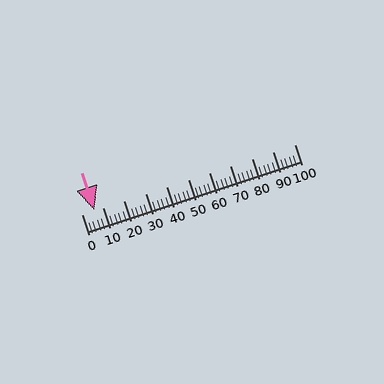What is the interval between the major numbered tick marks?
The major tick marks are spaced 10 units apart.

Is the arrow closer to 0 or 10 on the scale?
The arrow is closer to 10.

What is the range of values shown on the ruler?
The ruler shows values from 0 to 100.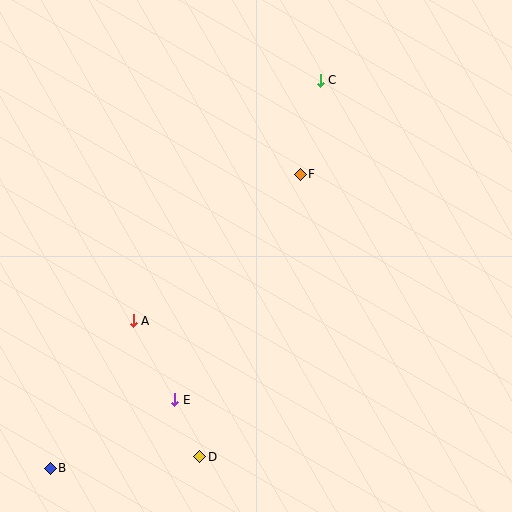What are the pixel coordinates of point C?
Point C is at (320, 80).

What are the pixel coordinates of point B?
Point B is at (50, 468).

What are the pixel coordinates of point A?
Point A is at (133, 321).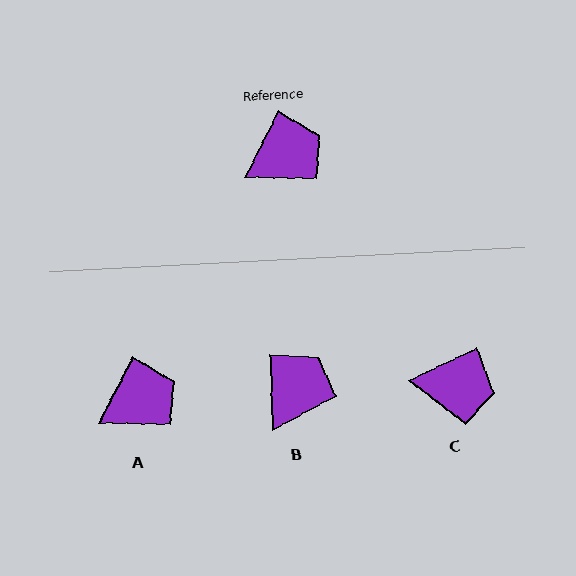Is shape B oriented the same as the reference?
No, it is off by about 29 degrees.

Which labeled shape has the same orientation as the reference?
A.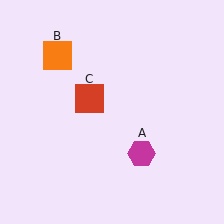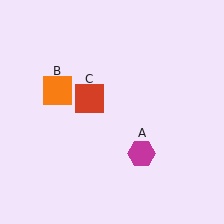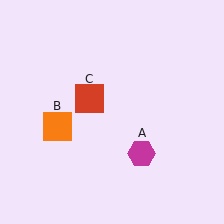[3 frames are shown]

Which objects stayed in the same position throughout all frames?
Magenta hexagon (object A) and red square (object C) remained stationary.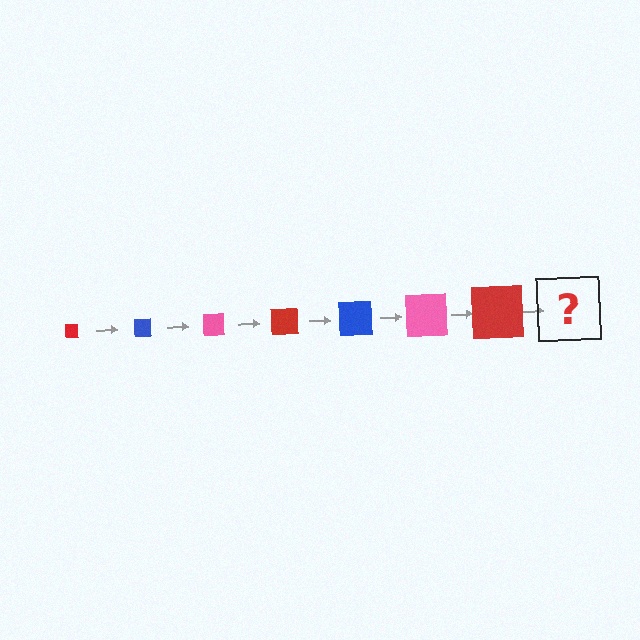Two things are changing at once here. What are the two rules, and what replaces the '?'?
The two rules are that the square grows larger each step and the color cycles through red, blue, and pink. The '?' should be a blue square, larger than the previous one.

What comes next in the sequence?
The next element should be a blue square, larger than the previous one.